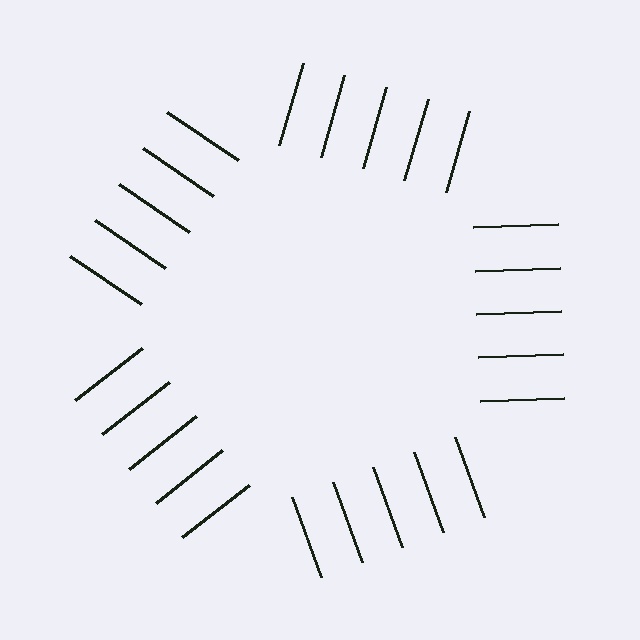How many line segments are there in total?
25 — 5 along each of the 5 edges.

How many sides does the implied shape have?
5 sides — the line-ends trace a pentagon.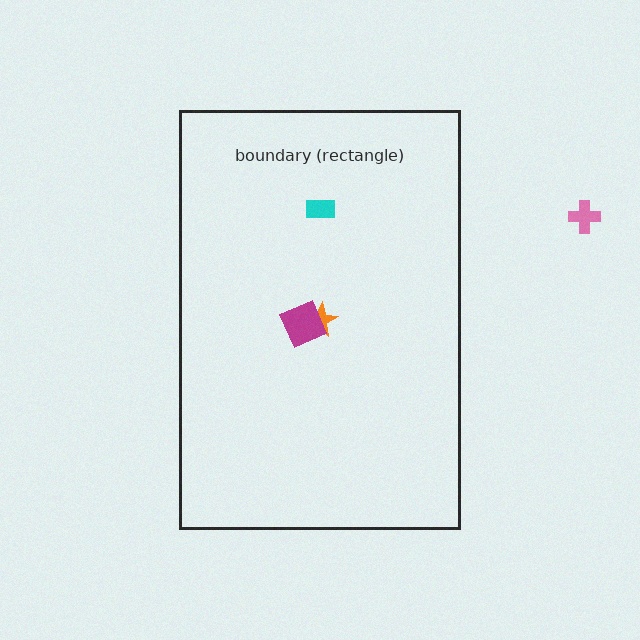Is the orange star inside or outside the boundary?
Inside.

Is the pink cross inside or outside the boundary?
Outside.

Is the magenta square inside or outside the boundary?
Inside.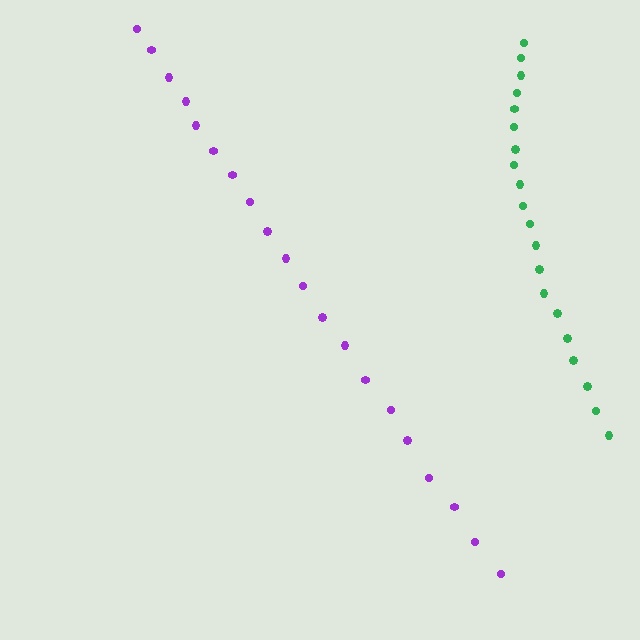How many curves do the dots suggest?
There are 2 distinct paths.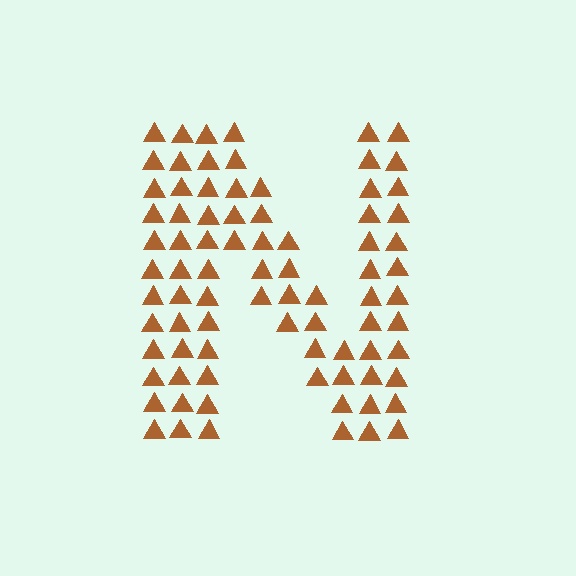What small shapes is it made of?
It is made of small triangles.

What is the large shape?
The large shape is the letter N.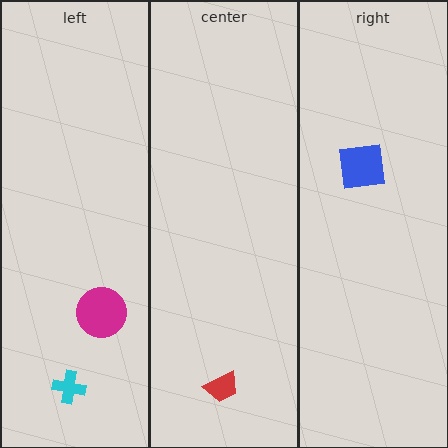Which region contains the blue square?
The right region.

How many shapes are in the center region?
1.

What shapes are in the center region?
The red trapezoid.